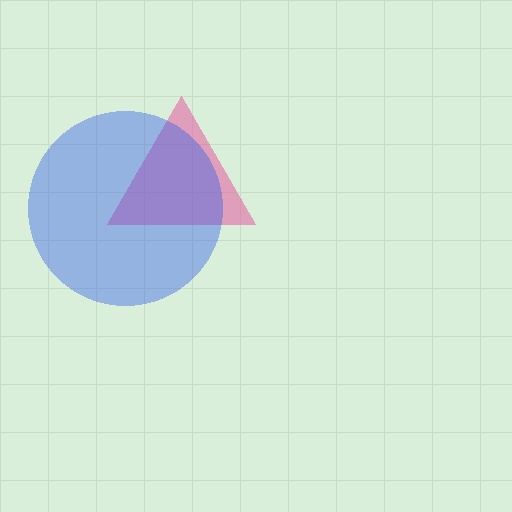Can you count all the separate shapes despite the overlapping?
Yes, there are 2 separate shapes.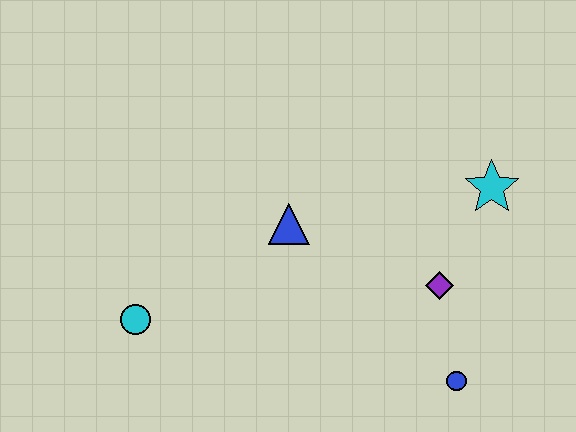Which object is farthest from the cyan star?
The cyan circle is farthest from the cyan star.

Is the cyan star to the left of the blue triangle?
No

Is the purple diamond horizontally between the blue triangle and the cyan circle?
No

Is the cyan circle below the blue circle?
No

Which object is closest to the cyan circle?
The blue triangle is closest to the cyan circle.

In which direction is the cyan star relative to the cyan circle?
The cyan star is to the right of the cyan circle.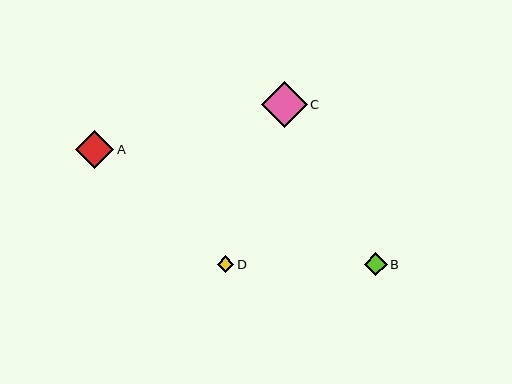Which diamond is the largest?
Diamond C is the largest with a size of approximately 46 pixels.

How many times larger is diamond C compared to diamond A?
Diamond C is approximately 1.2 times the size of diamond A.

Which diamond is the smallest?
Diamond D is the smallest with a size of approximately 17 pixels.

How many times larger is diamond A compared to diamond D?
Diamond A is approximately 2.3 times the size of diamond D.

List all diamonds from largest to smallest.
From largest to smallest: C, A, B, D.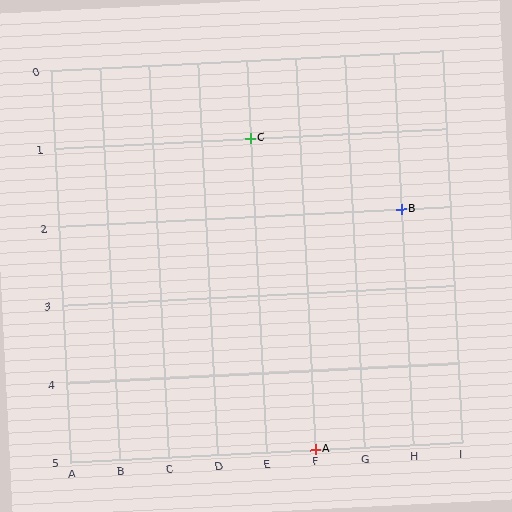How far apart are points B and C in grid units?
Points B and C are 3 columns and 1 row apart (about 3.2 grid units diagonally).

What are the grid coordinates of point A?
Point A is at grid coordinates (F, 5).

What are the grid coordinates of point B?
Point B is at grid coordinates (H, 2).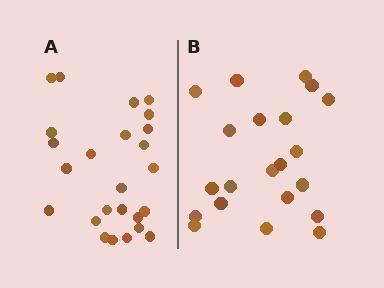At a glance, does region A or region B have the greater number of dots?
Region A (the left region) has more dots.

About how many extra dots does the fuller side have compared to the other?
Region A has about 4 more dots than region B.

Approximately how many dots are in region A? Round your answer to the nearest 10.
About 20 dots. (The exact count is 25, which rounds to 20.)